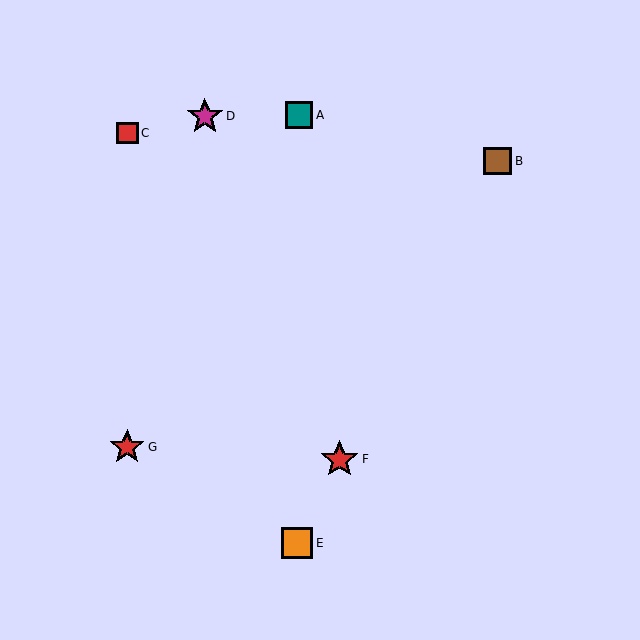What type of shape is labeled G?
Shape G is a red star.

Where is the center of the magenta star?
The center of the magenta star is at (205, 116).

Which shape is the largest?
The red star (labeled F) is the largest.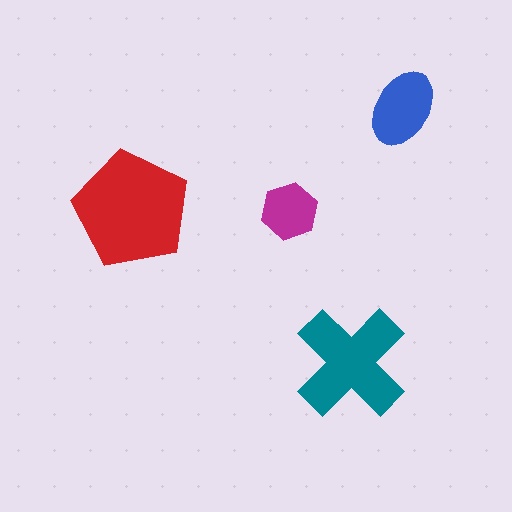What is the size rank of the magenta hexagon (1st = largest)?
4th.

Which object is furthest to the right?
The blue ellipse is rightmost.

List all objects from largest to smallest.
The red pentagon, the teal cross, the blue ellipse, the magenta hexagon.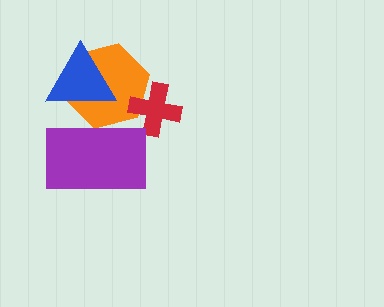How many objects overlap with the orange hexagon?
3 objects overlap with the orange hexagon.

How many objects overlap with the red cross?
1 object overlaps with the red cross.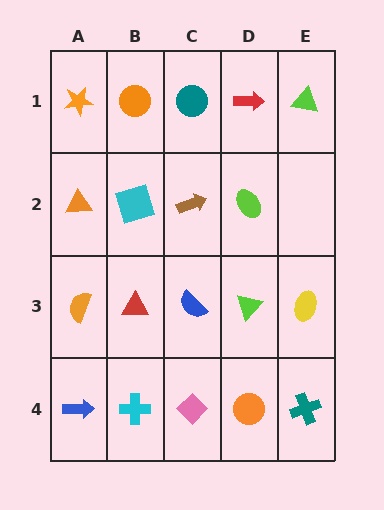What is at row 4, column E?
A teal cross.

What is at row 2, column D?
A lime ellipse.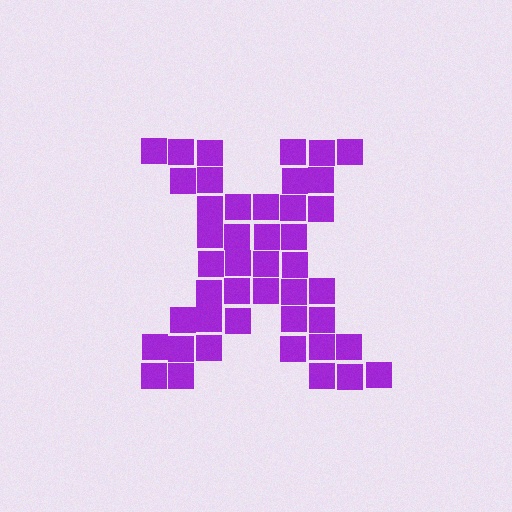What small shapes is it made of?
It is made of small squares.